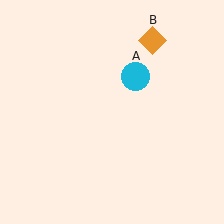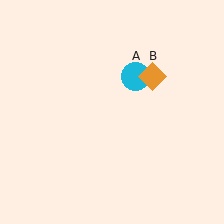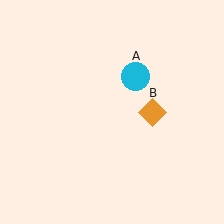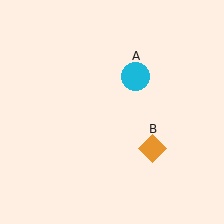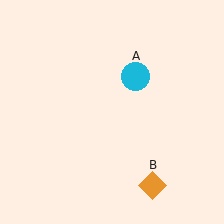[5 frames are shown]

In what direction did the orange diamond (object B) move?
The orange diamond (object B) moved down.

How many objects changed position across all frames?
1 object changed position: orange diamond (object B).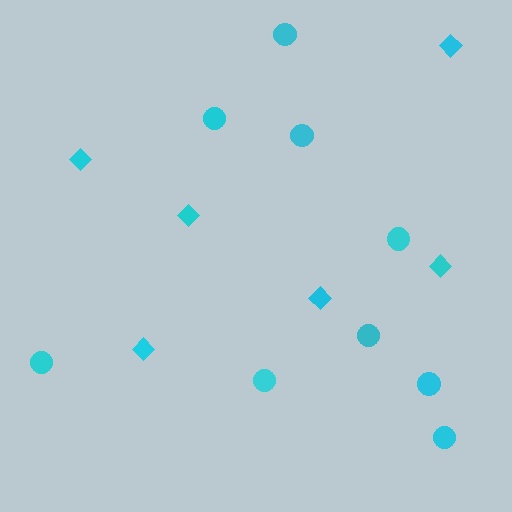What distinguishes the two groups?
There are 2 groups: one group of diamonds (6) and one group of circles (9).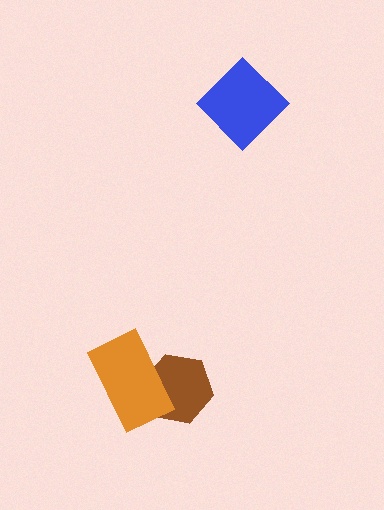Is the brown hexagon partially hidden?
Yes, it is partially covered by another shape.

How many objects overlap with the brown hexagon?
1 object overlaps with the brown hexagon.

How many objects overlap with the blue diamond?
0 objects overlap with the blue diamond.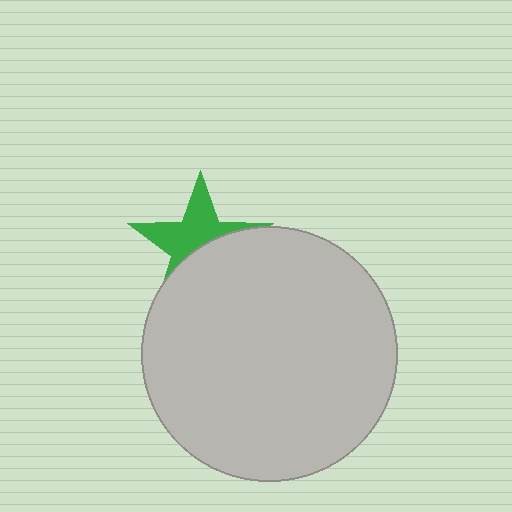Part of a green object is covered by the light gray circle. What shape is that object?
It is a star.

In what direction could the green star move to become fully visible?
The green star could move up. That would shift it out from behind the light gray circle entirely.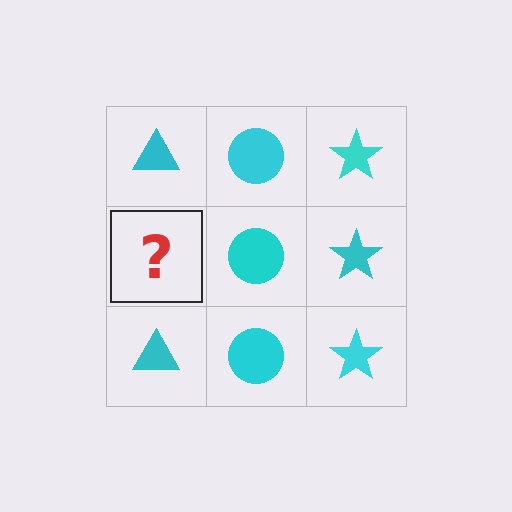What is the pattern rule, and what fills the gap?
The rule is that each column has a consistent shape. The gap should be filled with a cyan triangle.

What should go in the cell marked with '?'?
The missing cell should contain a cyan triangle.